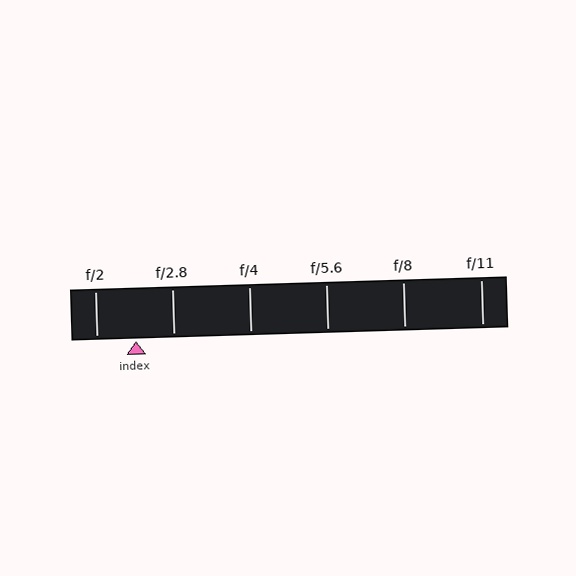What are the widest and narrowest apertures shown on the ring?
The widest aperture shown is f/2 and the narrowest is f/11.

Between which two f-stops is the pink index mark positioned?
The index mark is between f/2 and f/2.8.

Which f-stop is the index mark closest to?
The index mark is closest to f/2.8.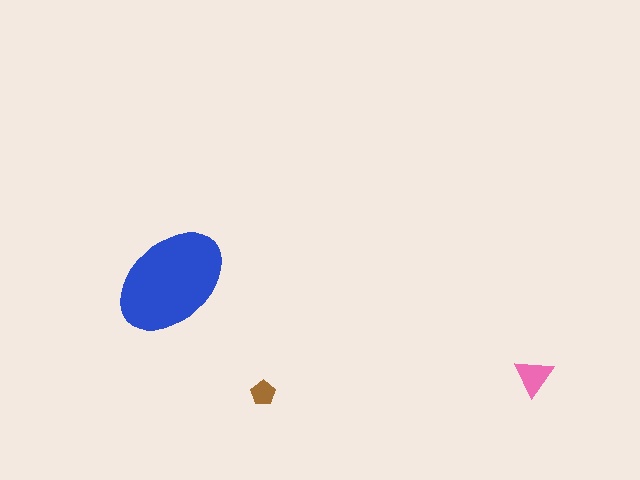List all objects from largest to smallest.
The blue ellipse, the pink triangle, the brown pentagon.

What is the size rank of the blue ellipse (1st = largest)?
1st.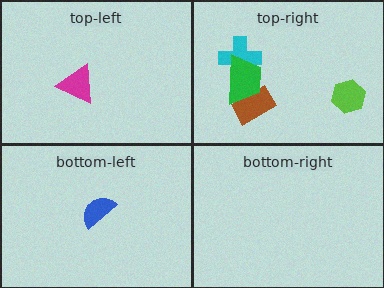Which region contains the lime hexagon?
The top-right region.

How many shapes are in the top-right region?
4.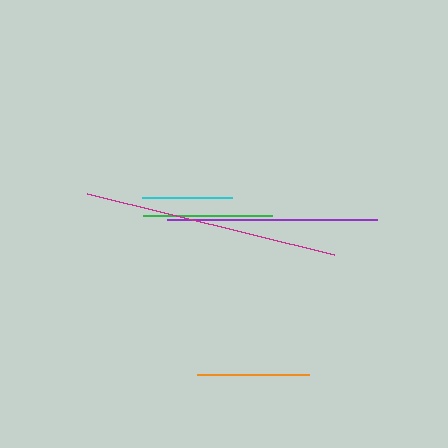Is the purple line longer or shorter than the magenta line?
The magenta line is longer than the purple line.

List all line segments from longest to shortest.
From longest to shortest: magenta, purple, green, orange, cyan.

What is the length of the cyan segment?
The cyan segment is approximately 90 pixels long.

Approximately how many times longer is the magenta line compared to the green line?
The magenta line is approximately 2.0 times the length of the green line.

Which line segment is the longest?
The magenta line is the longest at approximately 254 pixels.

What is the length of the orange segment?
The orange segment is approximately 112 pixels long.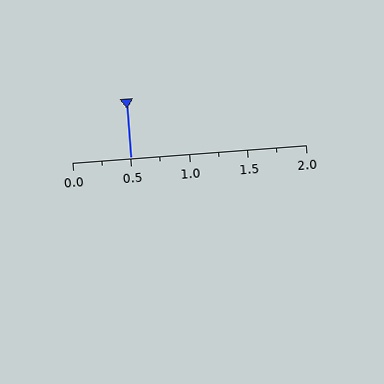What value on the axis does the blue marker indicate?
The marker indicates approximately 0.5.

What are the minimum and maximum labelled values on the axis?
The axis runs from 0.0 to 2.0.